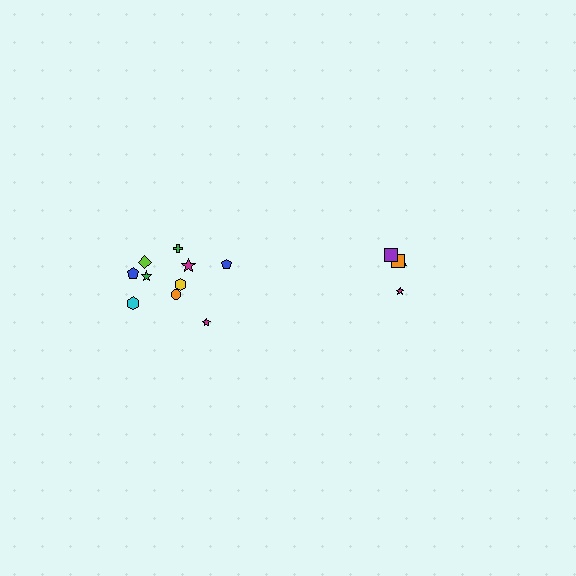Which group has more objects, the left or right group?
The left group.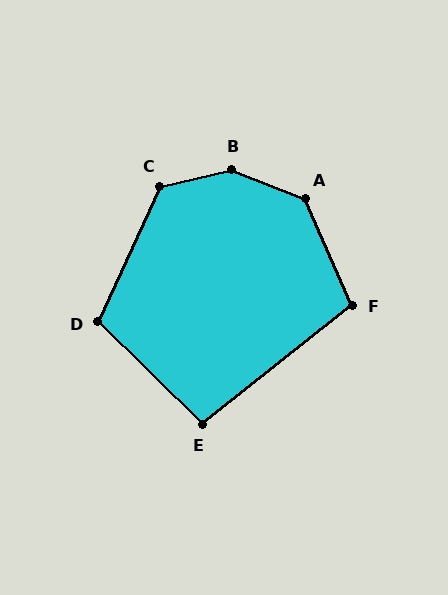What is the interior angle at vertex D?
Approximately 110 degrees (obtuse).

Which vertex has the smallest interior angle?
E, at approximately 97 degrees.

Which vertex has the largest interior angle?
B, at approximately 145 degrees.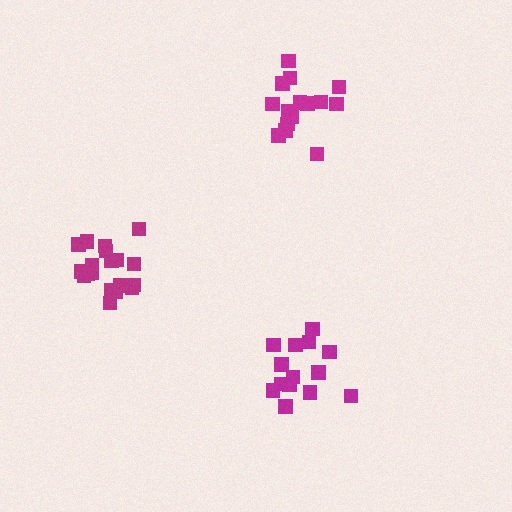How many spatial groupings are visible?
There are 3 spatial groupings.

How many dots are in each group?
Group 1: 15 dots, Group 2: 14 dots, Group 3: 19 dots (48 total).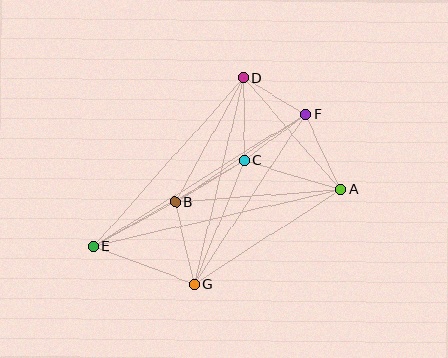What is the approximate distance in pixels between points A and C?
The distance between A and C is approximately 100 pixels.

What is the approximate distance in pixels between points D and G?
The distance between D and G is approximately 212 pixels.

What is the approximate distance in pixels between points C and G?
The distance between C and G is approximately 133 pixels.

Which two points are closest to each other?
Points D and F are closest to each other.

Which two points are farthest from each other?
Points A and E are farthest from each other.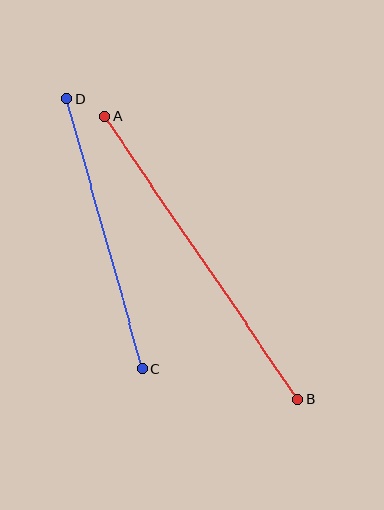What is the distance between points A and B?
The distance is approximately 342 pixels.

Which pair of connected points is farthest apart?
Points A and B are farthest apart.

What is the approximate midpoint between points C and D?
The midpoint is at approximately (105, 234) pixels.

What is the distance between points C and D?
The distance is approximately 280 pixels.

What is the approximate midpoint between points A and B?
The midpoint is at approximately (201, 258) pixels.